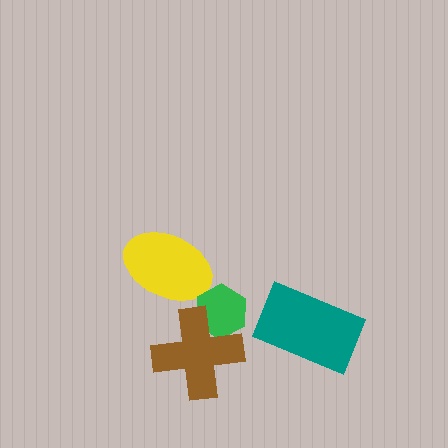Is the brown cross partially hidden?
No, no other shape covers it.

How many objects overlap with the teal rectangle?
0 objects overlap with the teal rectangle.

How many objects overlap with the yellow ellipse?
0 objects overlap with the yellow ellipse.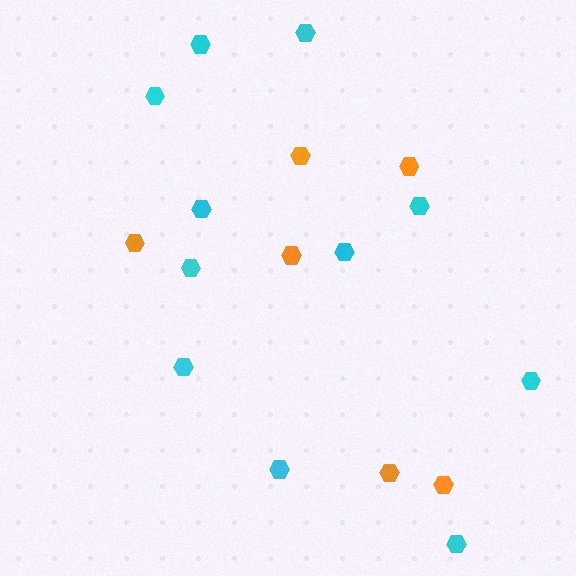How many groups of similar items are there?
There are 2 groups: one group of cyan hexagons (11) and one group of orange hexagons (6).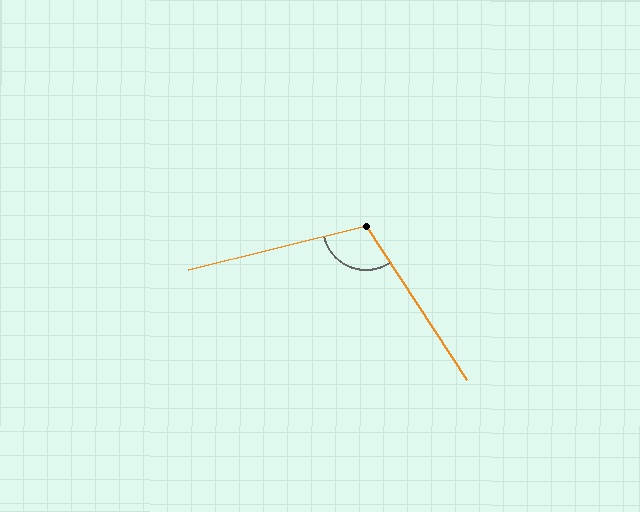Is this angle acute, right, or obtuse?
It is obtuse.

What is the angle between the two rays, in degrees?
Approximately 110 degrees.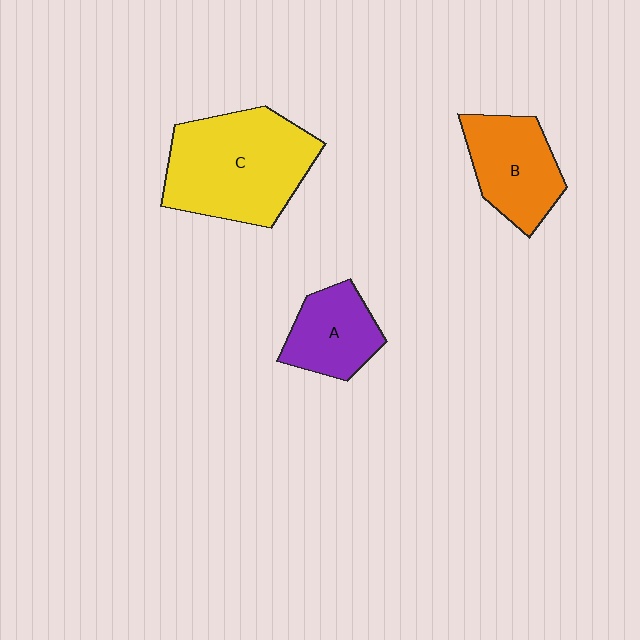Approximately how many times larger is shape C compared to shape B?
Approximately 1.7 times.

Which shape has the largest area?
Shape C (yellow).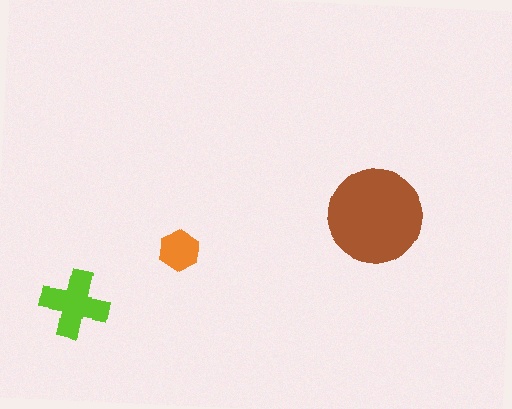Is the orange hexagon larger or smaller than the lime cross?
Smaller.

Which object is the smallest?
The orange hexagon.